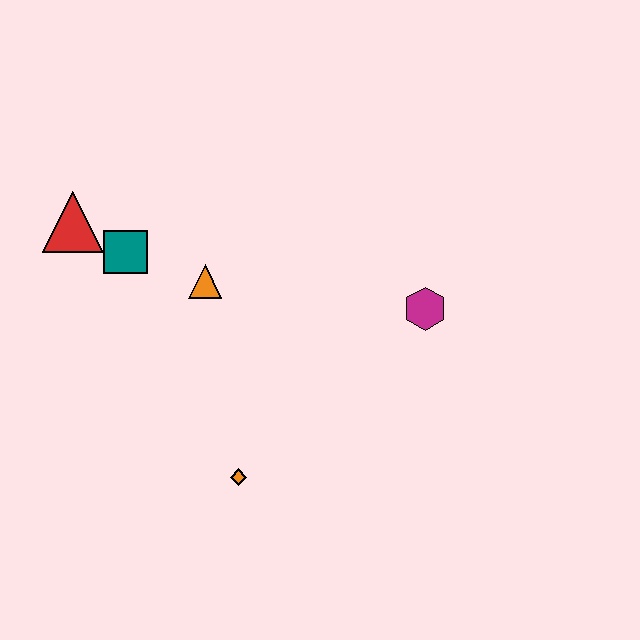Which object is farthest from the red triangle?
The magenta hexagon is farthest from the red triangle.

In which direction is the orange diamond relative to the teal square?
The orange diamond is below the teal square.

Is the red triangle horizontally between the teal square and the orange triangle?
No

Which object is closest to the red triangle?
The teal square is closest to the red triangle.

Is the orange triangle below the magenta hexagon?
No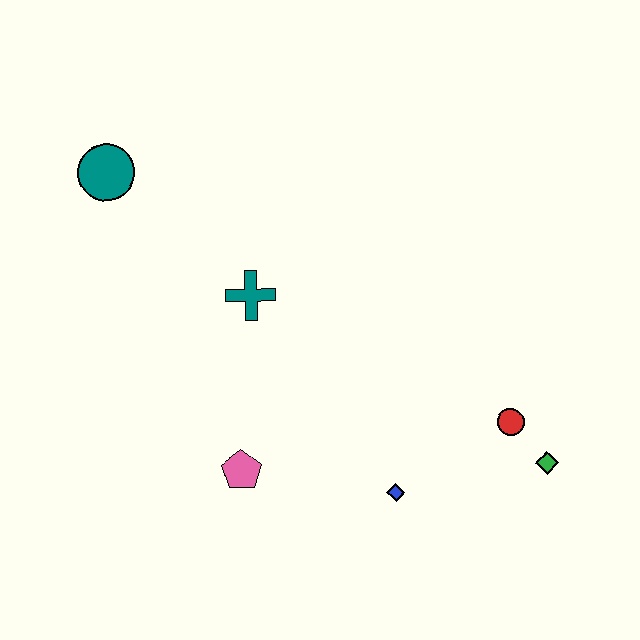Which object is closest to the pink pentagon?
The blue diamond is closest to the pink pentagon.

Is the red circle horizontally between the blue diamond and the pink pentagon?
No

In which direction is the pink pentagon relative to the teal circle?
The pink pentagon is below the teal circle.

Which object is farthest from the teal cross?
The green diamond is farthest from the teal cross.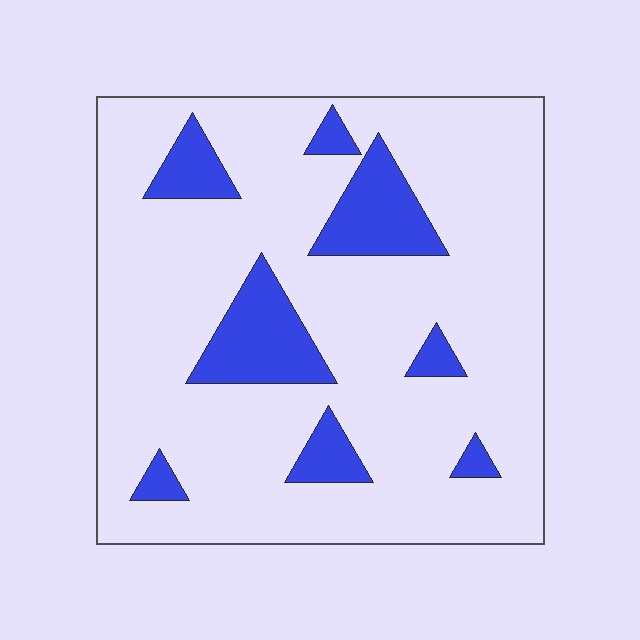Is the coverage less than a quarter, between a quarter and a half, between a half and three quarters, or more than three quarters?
Less than a quarter.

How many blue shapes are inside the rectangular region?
8.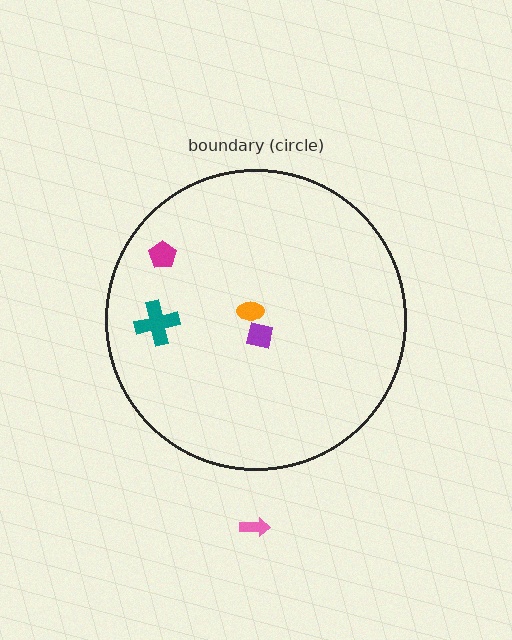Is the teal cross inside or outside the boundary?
Inside.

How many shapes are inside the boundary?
4 inside, 1 outside.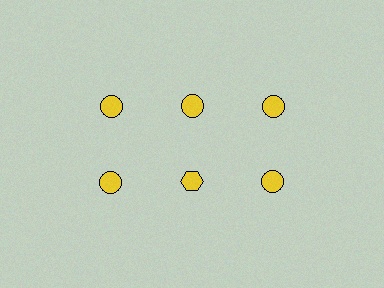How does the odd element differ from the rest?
It has a different shape: hexagon instead of circle.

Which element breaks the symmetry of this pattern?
The yellow hexagon in the second row, second from left column breaks the symmetry. All other shapes are yellow circles.